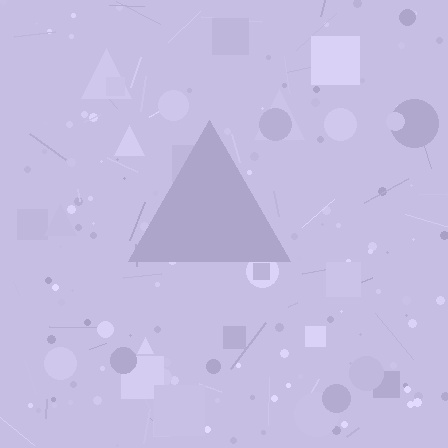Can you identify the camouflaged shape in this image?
The camouflaged shape is a triangle.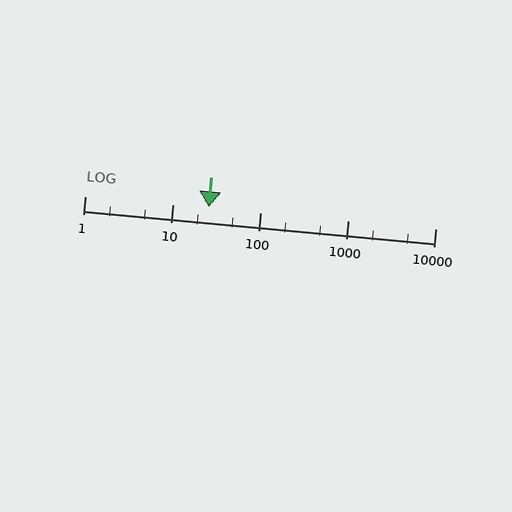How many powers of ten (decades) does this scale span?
The scale spans 4 decades, from 1 to 10000.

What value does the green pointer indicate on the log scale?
The pointer indicates approximately 26.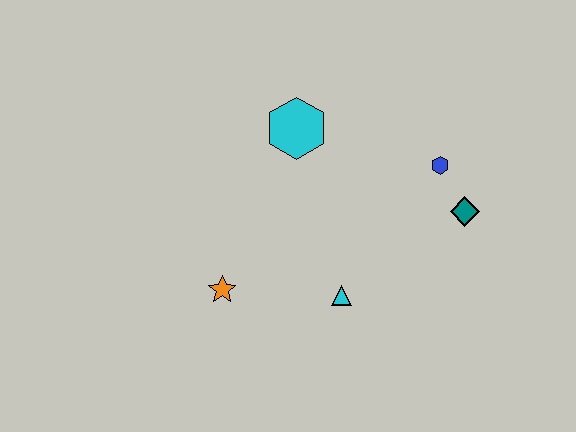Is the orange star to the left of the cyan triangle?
Yes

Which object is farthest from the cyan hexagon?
The teal diamond is farthest from the cyan hexagon.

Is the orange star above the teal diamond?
No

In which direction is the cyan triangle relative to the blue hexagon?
The cyan triangle is below the blue hexagon.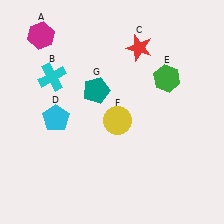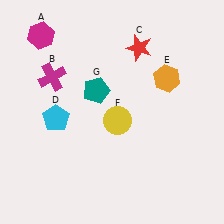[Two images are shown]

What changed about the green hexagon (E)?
In Image 1, E is green. In Image 2, it changed to orange.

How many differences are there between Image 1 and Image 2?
There are 2 differences between the two images.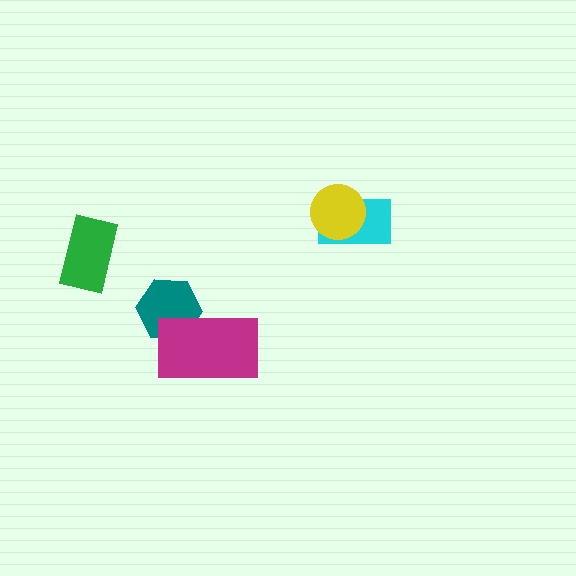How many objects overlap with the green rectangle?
0 objects overlap with the green rectangle.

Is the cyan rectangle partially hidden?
Yes, it is partially covered by another shape.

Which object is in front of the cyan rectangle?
The yellow circle is in front of the cyan rectangle.